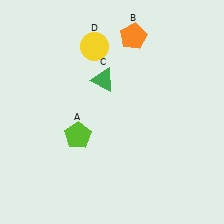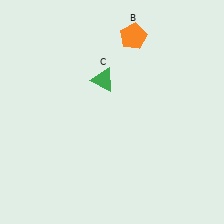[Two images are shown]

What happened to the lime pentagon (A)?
The lime pentagon (A) was removed in Image 2. It was in the bottom-left area of Image 1.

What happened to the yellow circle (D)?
The yellow circle (D) was removed in Image 2. It was in the top-left area of Image 1.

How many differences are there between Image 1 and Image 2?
There are 2 differences between the two images.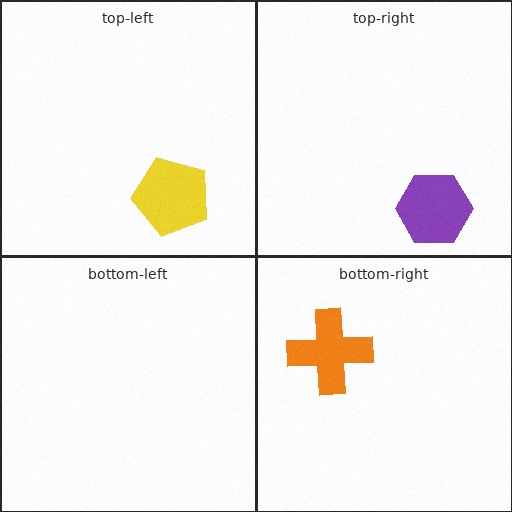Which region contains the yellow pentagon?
The top-left region.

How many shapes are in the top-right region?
1.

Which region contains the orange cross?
The bottom-right region.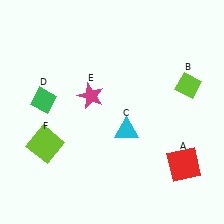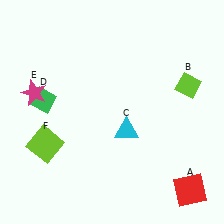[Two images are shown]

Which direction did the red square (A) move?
The red square (A) moved down.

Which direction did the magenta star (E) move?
The magenta star (E) moved left.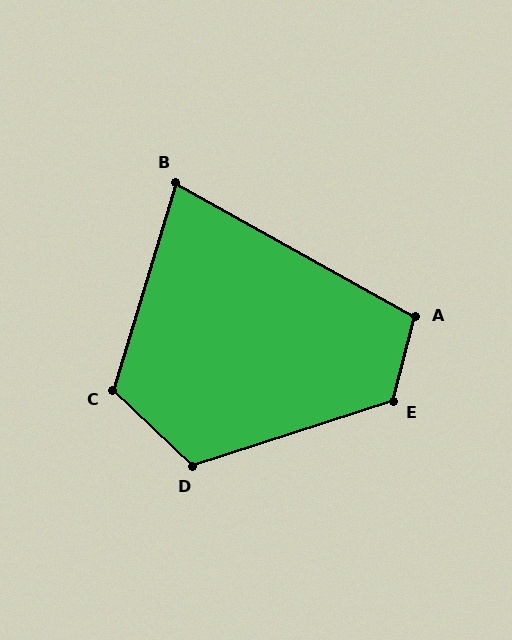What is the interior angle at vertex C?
Approximately 117 degrees (obtuse).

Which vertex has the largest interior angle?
E, at approximately 123 degrees.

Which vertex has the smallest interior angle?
B, at approximately 78 degrees.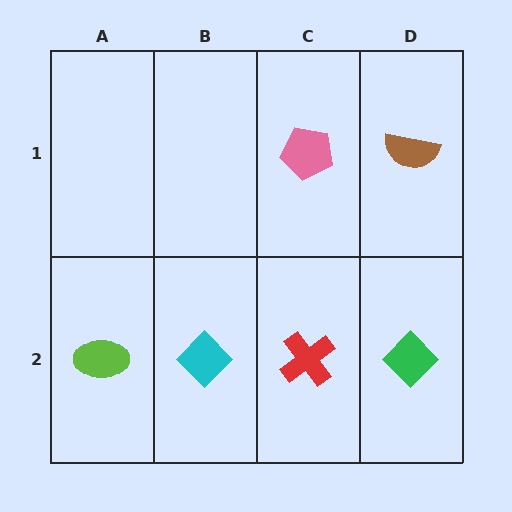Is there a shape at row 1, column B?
No, that cell is empty.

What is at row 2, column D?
A green diamond.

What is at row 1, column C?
A pink pentagon.